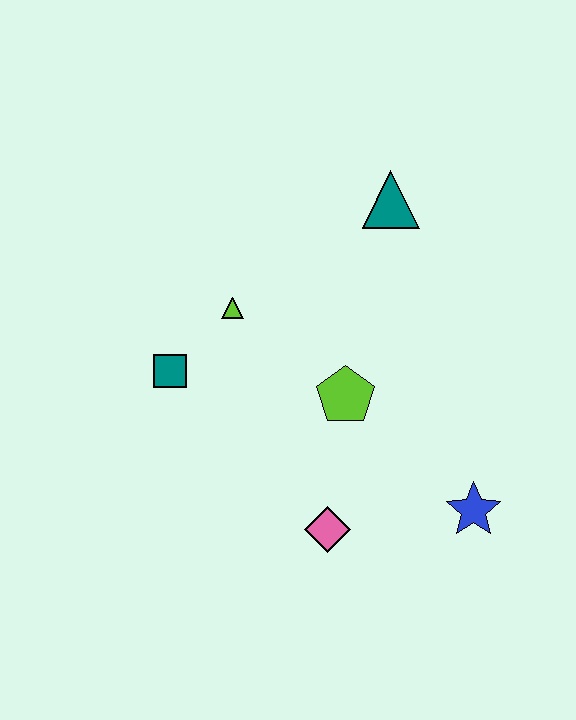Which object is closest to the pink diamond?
The lime pentagon is closest to the pink diamond.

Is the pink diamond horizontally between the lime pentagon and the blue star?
No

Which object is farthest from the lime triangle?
The blue star is farthest from the lime triangle.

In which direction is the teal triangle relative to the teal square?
The teal triangle is to the right of the teal square.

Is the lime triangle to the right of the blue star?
No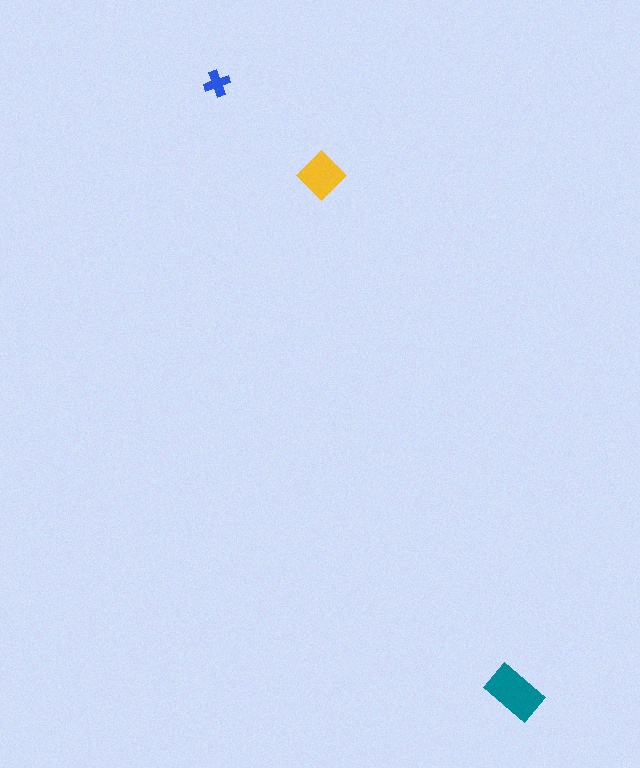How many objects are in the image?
There are 3 objects in the image.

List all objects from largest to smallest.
The teal rectangle, the yellow diamond, the blue cross.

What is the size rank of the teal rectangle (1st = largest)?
1st.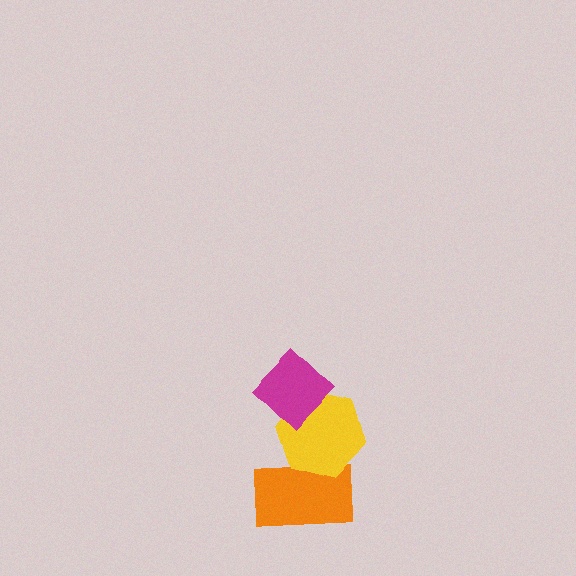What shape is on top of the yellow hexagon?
The magenta diamond is on top of the yellow hexagon.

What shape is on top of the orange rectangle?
The yellow hexagon is on top of the orange rectangle.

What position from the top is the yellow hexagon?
The yellow hexagon is 2nd from the top.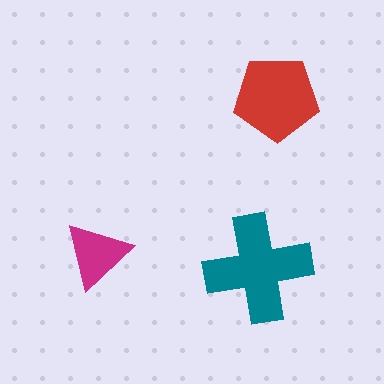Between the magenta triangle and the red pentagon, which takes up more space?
The red pentagon.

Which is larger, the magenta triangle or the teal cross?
The teal cross.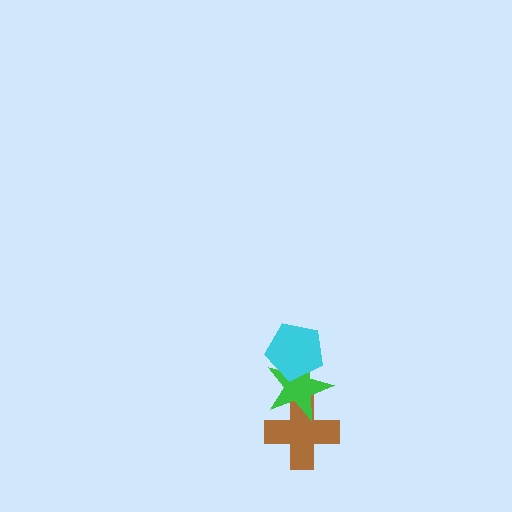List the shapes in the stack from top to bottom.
From top to bottom: the cyan pentagon, the green star, the brown cross.